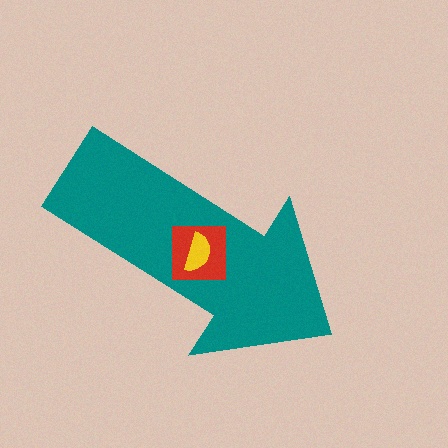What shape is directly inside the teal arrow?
The red square.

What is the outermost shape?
The teal arrow.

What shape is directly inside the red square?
The yellow semicircle.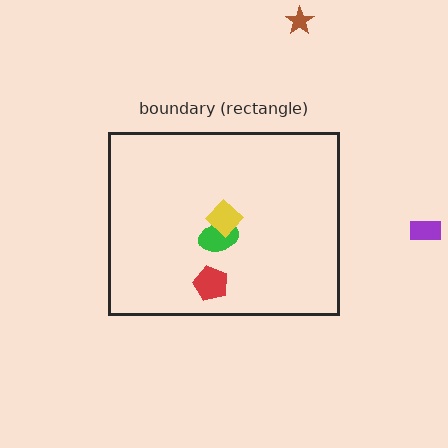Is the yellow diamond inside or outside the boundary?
Inside.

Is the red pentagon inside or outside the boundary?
Inside.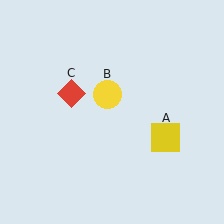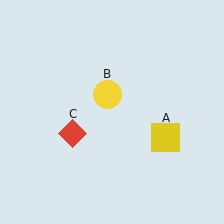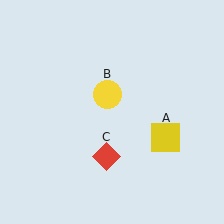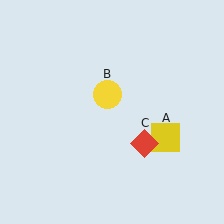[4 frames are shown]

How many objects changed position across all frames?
1 object changed position: red diamond (object C).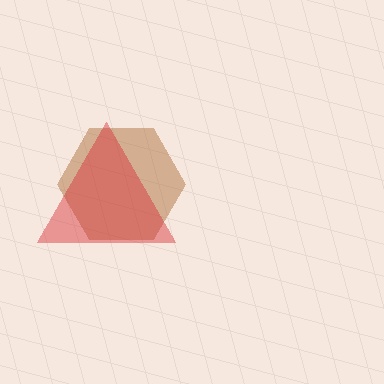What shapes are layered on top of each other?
The layered shapes are: a brown hexagon, a red triangle.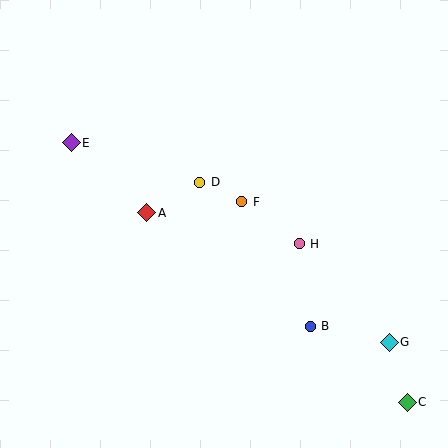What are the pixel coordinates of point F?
Point F is at (242, 202).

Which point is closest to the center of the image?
Point F at (242, 202) is closest to the center.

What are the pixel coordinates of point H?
Point H is at (299, 244).